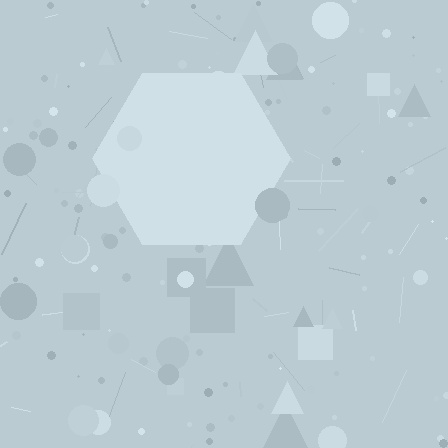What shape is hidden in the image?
A hexagon is hidden in the image.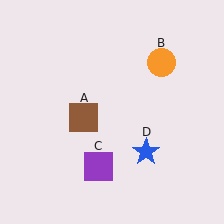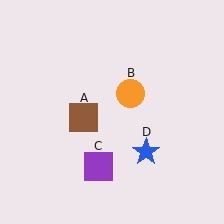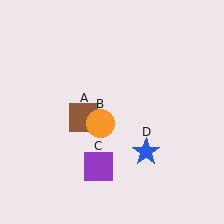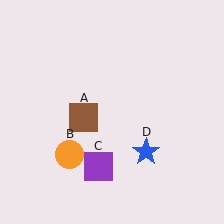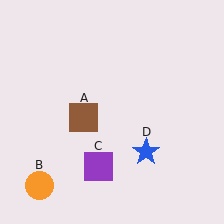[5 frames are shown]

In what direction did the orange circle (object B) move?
The orange circle (object B) moved down and to the left.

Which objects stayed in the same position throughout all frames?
Brown square (object A) and purple square (object C) and blue star (object D) remained stationary.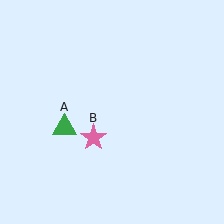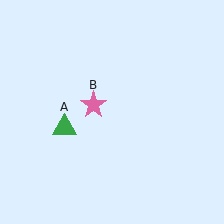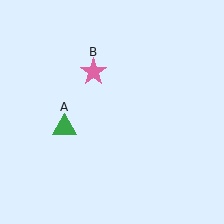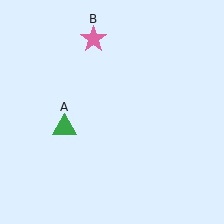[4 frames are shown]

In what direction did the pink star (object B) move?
The pink star (object B) moved up.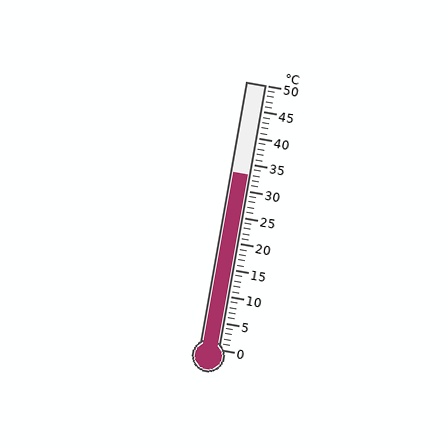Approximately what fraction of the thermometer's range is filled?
The thermometer is filled to approximately 65% of its range.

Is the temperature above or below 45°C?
The temperature is below 45°C.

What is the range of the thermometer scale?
The thermometer scale ranges from 0°C to 50°C.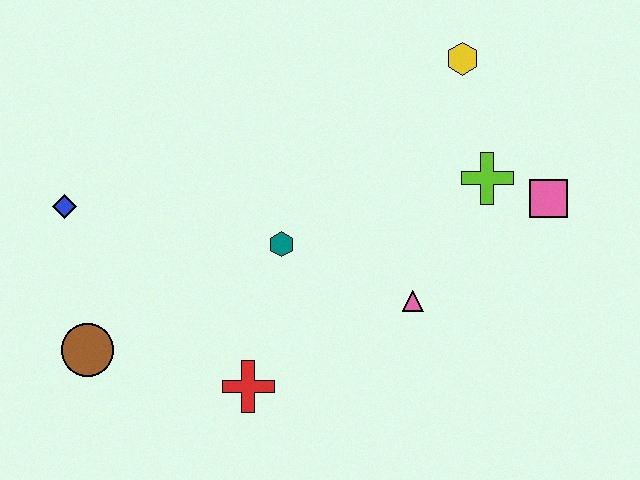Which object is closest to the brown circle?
The blue diamond is closest to the brown circle.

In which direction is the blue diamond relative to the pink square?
The blue diamond is to the left of the pink square.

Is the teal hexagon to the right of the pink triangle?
No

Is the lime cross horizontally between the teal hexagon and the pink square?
Yes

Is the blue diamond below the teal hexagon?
No